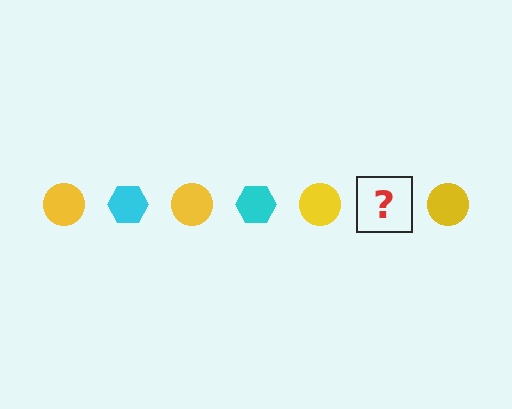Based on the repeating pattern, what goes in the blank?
The blank should be a cyan hexagon.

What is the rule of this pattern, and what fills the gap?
The rule is that the pattern alternates between yellow circle and cyan hexagon. The gap should be filled with a cyan hexagon.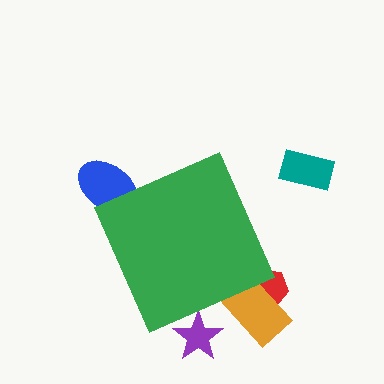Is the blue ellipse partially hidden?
Yes, the blue ellipse is partially hidden behind the green diamond.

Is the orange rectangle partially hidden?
Yes, the orange rectangle is partially hidden behind the green diamond.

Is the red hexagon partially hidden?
Yes, the red hexagon is partially hidden behind the green diamond.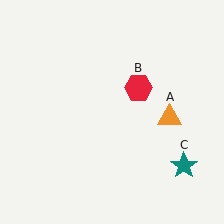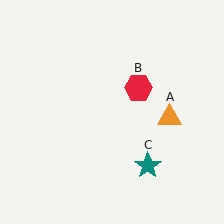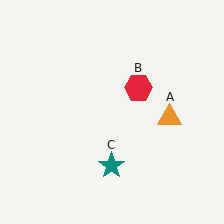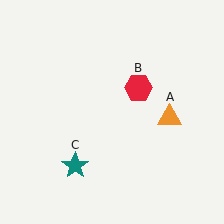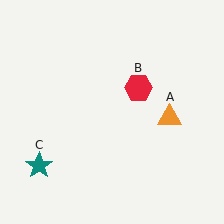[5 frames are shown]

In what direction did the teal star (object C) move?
The teal star (object C) moved left.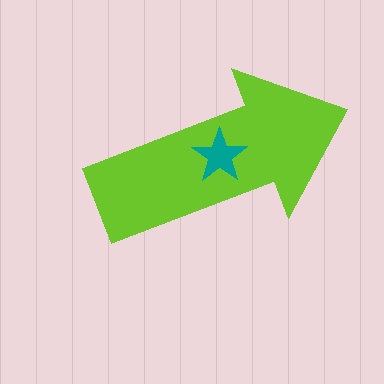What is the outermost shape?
The lime arrow.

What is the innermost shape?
The teal star.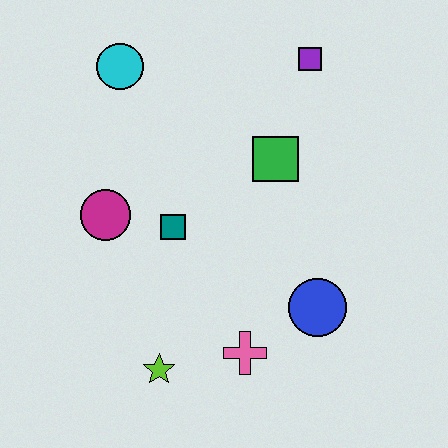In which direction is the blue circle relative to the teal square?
The blue circle is to the right of the teal square.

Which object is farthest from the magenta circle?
The purple square is farthest from the magenta circle.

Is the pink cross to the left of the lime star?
No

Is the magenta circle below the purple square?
Yes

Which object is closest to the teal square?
The magenta circle is closest to the teal square.